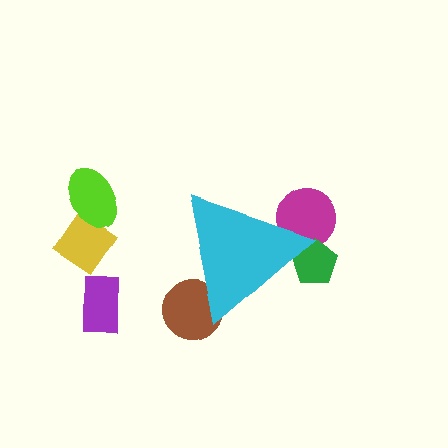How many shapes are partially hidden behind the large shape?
3 shapes are partially hidden.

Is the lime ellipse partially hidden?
No, the lime ellipse is fully visible.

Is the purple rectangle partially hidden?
No, the purple rectangle is fully visible.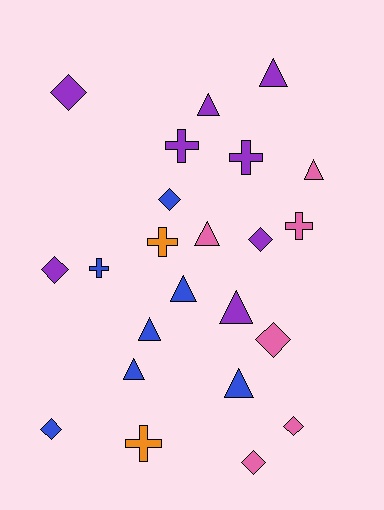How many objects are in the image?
There are 23 objects.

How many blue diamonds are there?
There are 2 blue diamonds.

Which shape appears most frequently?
Triangle, with 9 objects.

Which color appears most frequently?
Purple, with 8 objects.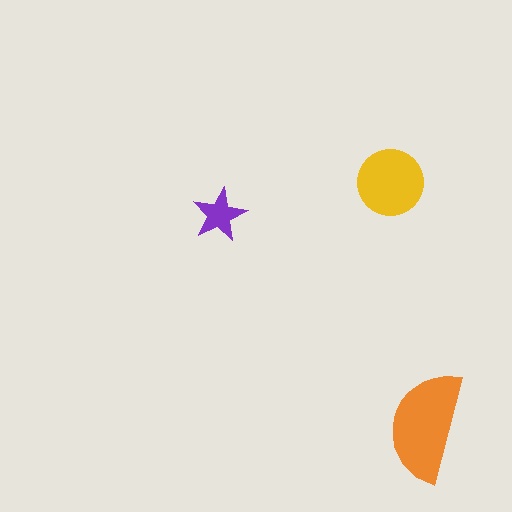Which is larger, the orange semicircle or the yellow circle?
The orange semicircle.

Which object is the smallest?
The purple star.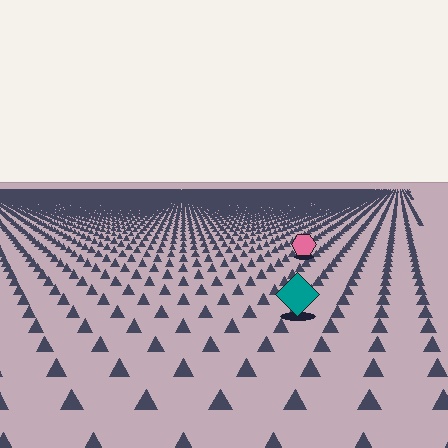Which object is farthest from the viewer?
The pink hexagon is farthest from the viewer. It appears smaller and the ground texture around it is denser.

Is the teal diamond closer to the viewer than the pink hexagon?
Yes. The teal diamond is closer — you can tell from the texture gradient: the ground texture is coarser near it.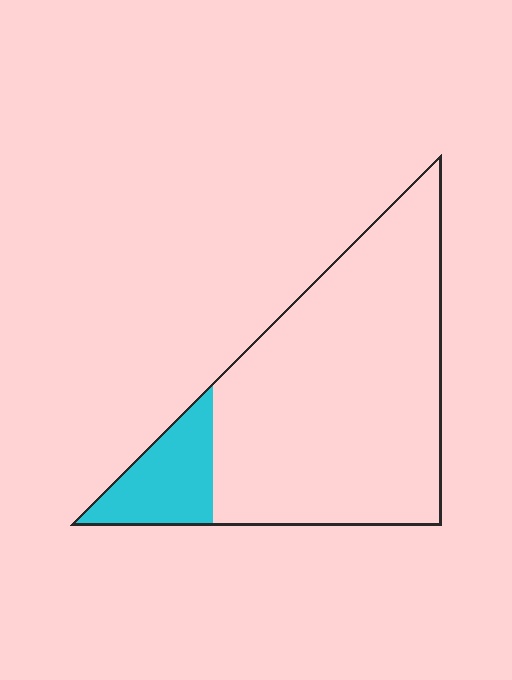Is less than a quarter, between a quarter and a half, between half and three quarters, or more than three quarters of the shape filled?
Less than a quarter.